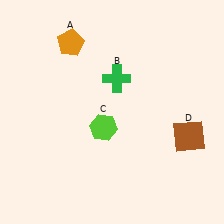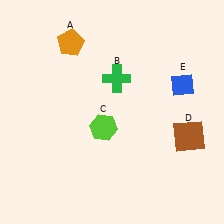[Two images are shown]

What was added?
A blue diamond (E) was added in Image 2.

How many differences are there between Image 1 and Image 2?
There is 1 difference between the two images.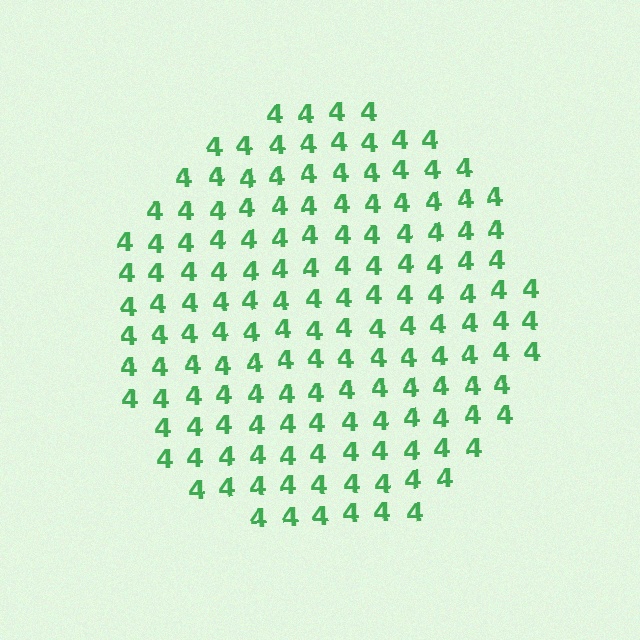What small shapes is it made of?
It is made of small digit 4's.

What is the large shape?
The large shape is a circle.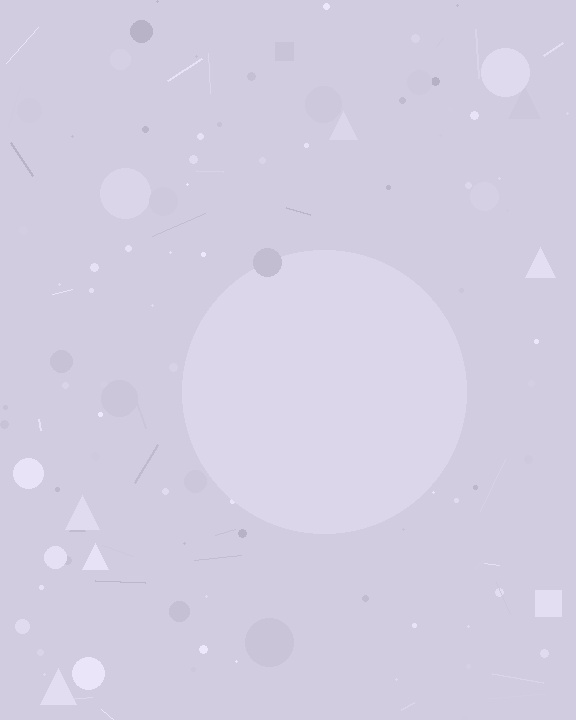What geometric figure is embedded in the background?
A circle is embedded in the background.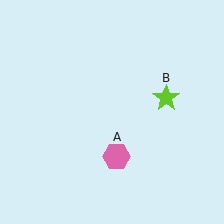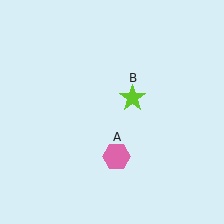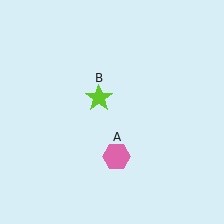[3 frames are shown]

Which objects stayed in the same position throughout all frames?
Pink hexagon (object A) remained stationary.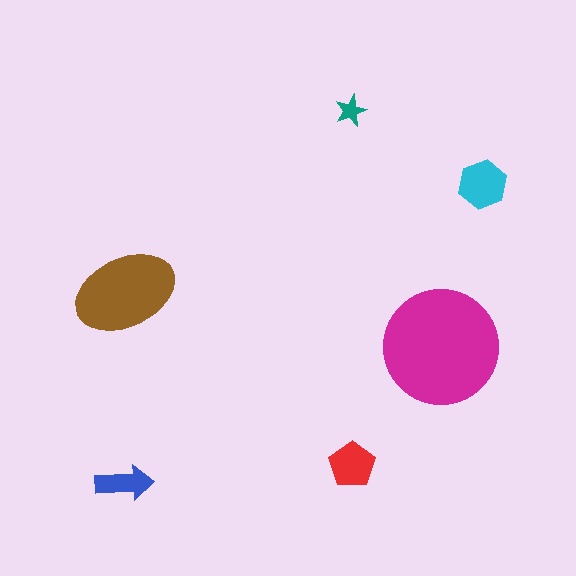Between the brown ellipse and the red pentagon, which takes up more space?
The brown ellipse.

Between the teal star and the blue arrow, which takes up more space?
The blue arrow.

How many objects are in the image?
There are 6 objects in the image.